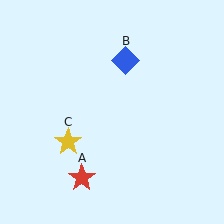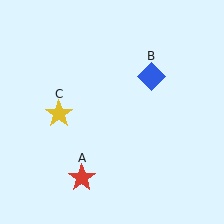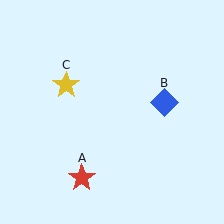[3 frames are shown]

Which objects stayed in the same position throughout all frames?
Red star (object A) remained stationary.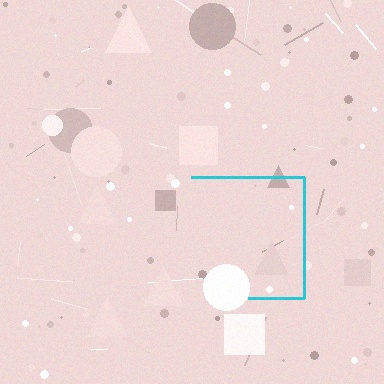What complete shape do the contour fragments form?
The contour fragments form a square.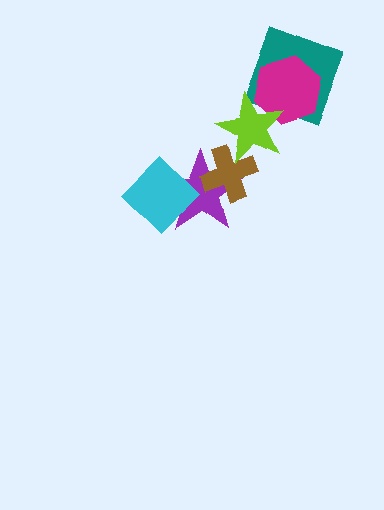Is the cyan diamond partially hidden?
No, no other shape covers it.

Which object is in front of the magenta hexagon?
The lime star is in front of the magenta hexagon.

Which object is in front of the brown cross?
The lime star is in front of the brown cross.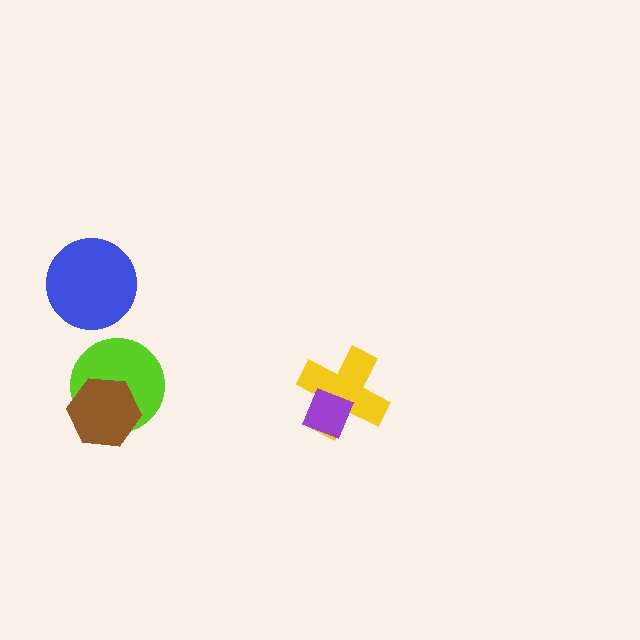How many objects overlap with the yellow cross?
1 object overlaps with the yellow cross.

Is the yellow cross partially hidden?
Yes, it is partially covered by another shape.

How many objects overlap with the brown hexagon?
1 object overlaps with the brown hexagon.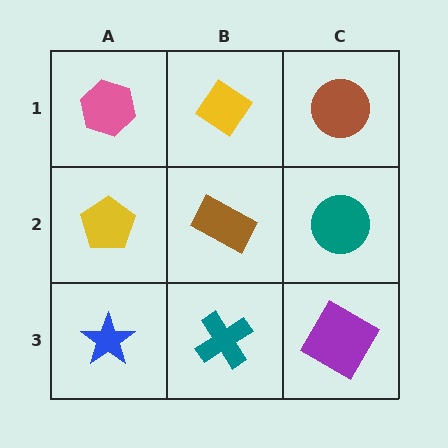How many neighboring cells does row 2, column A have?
3.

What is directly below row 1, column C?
A teal circle.